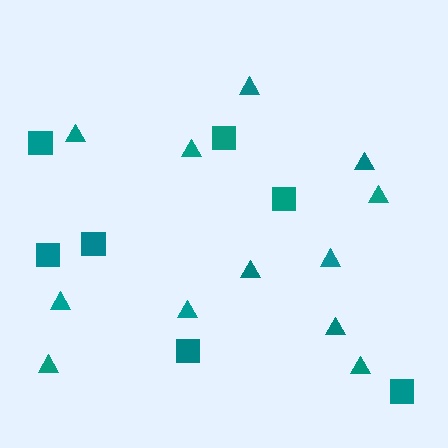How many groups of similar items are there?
There are 2 groups: one group of squares (7) and one group of triangles (12).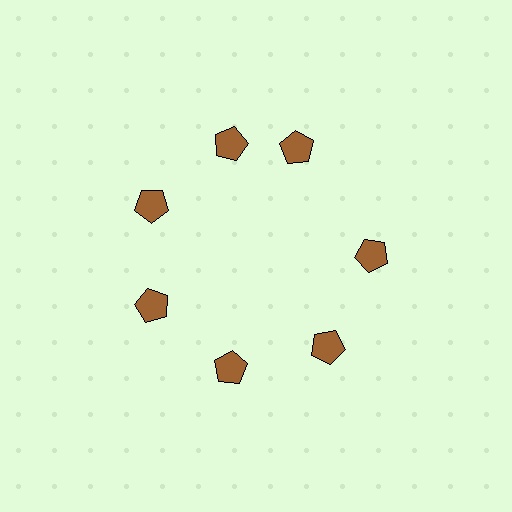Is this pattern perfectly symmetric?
No. The 7 brown pentagons are arranged in a ring, but one element near the 1 o'clock position is rotated out of alignment along the ring, breaking the 7-fold rotational symmetry.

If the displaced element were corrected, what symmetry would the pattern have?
It would have 7-fold rotational symmetry — the pattern would map onto itself every 51 degrees.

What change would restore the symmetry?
The symmetry would be restored by rotating it back into even spacing with its neighbors so that all 7 pentagons sit at equal angles and equal distance from the center.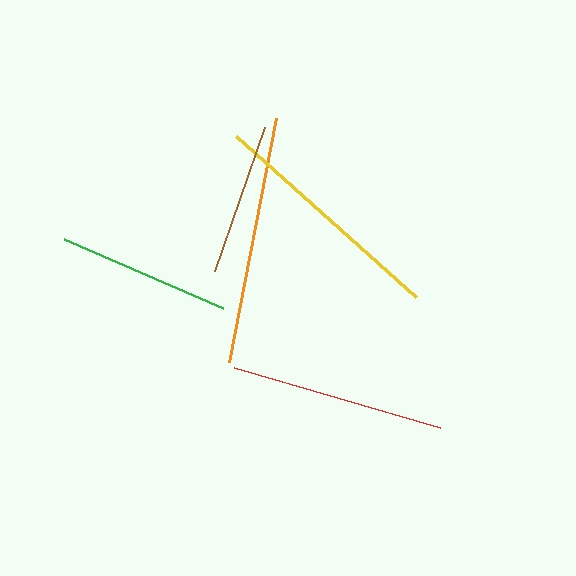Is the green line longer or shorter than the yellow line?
The yellow line is longer than the green line.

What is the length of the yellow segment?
The yellow segment is approximately 241 pixels long.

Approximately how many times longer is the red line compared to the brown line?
The red line is approximately 1.4 times the length of the brown line.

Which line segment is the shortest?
The brown line is the shortest at approximately 152 pixels.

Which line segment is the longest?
The orange line is the longest at approximately 248 pixels.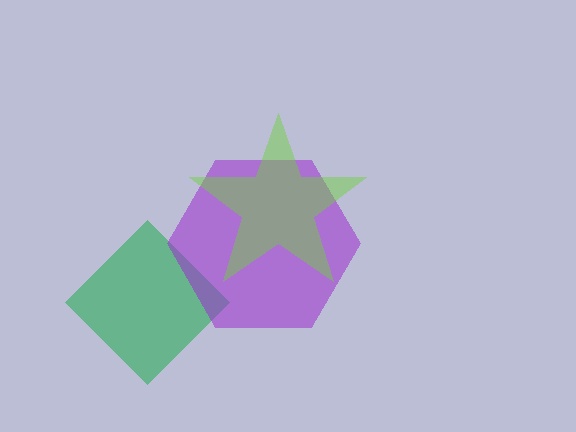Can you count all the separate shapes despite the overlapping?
Yes, there are 3 separate shapes.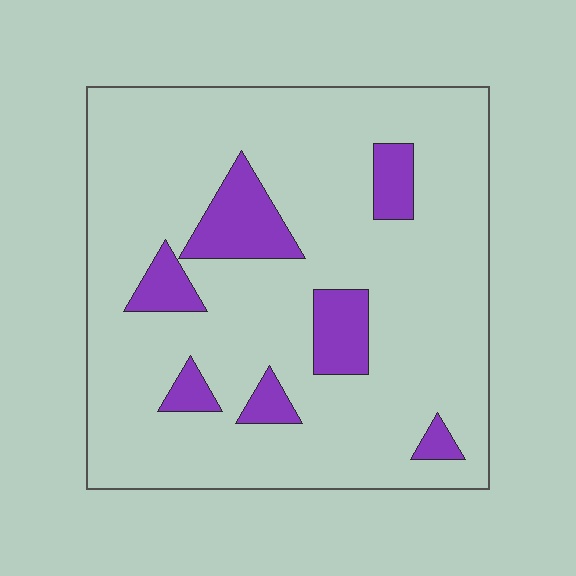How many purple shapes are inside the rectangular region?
7.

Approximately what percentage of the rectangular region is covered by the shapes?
Approximately 15%.